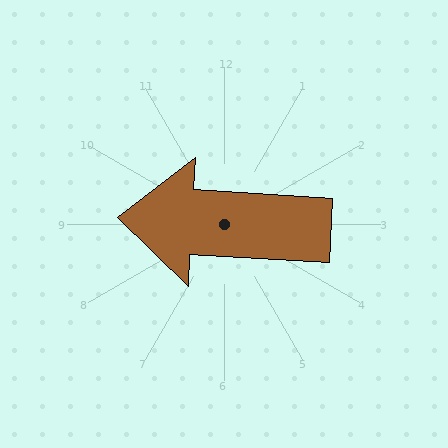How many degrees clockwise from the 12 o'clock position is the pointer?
Approximately 273 degrees.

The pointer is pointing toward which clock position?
Roughly 9 o'clock.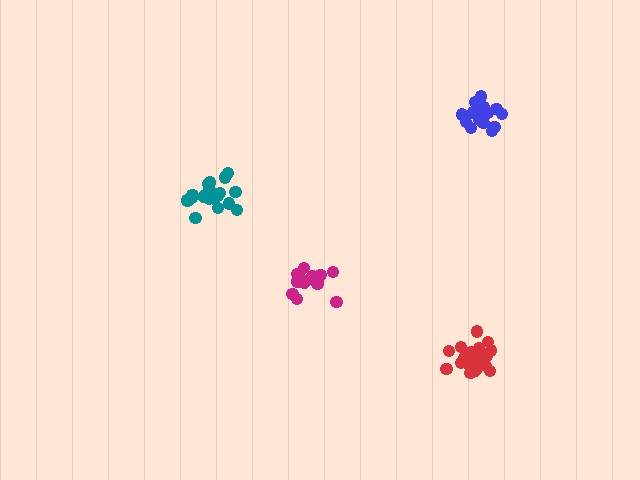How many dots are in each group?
Group 1: 19 dots, Group 2: 21 dots, Group 3: 15 dots, Group 4: 15 dots (70 total).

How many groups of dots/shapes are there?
There are 4 groups.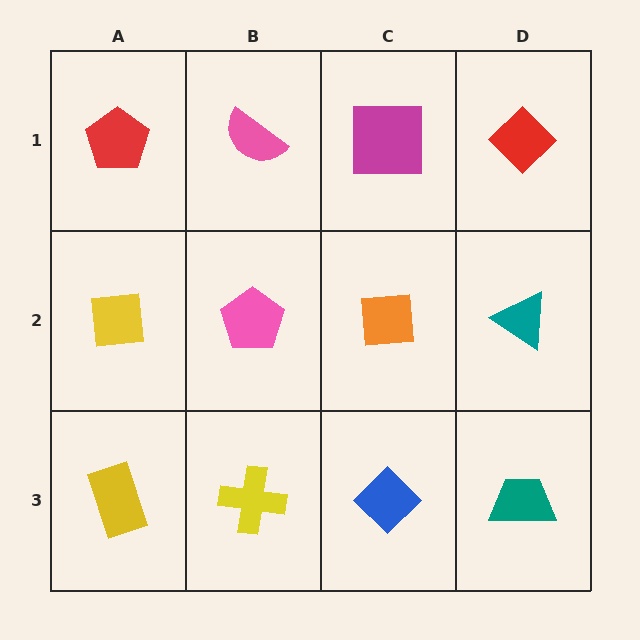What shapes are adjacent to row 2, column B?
A pink semicircle (row 1, column B), a yellow cross (row 3, column B), a yellow square (row 2, column A), an orange square (row 2, column C).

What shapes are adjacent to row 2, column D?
A red diamond (row 1, column D), a teal trapezoid (row 3, column D), an orange square (row 2, column C).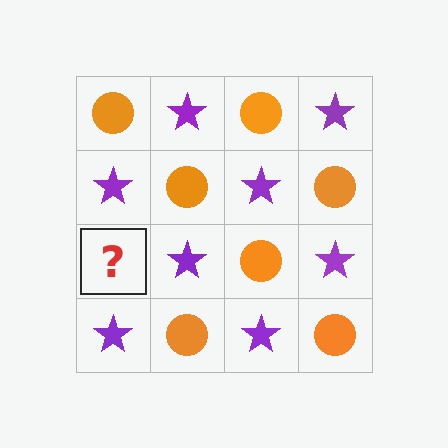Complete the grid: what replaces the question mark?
The question mark should be replaced with an orange circle.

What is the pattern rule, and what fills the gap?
The rule is that it alternates orange circle and purple star in a checkerboard pattern. The gap should be filled with an orange circle.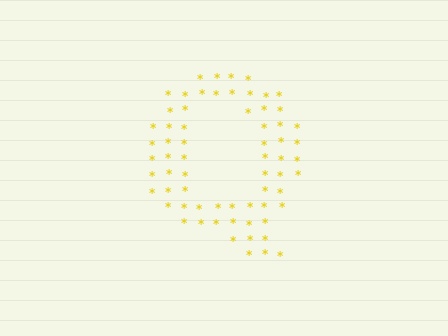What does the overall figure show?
The overall figure shows the letter Q.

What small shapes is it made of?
It is made of small asterisks.